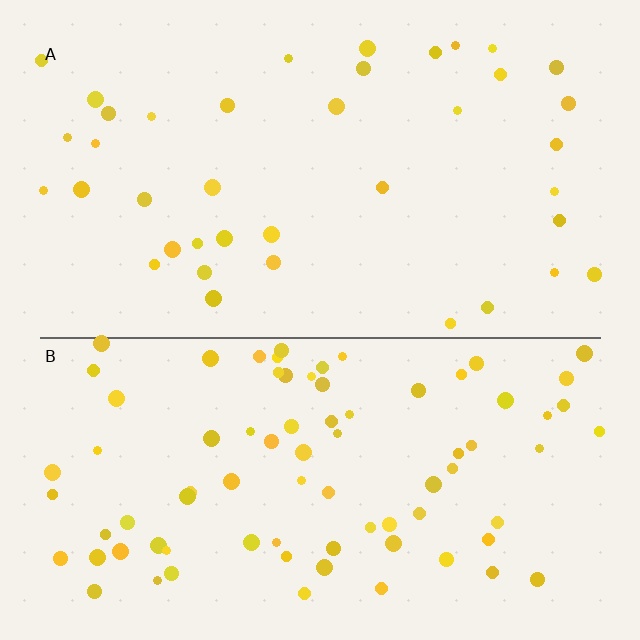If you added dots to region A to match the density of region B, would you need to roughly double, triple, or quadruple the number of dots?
Approximately double.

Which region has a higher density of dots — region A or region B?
B (the bottom).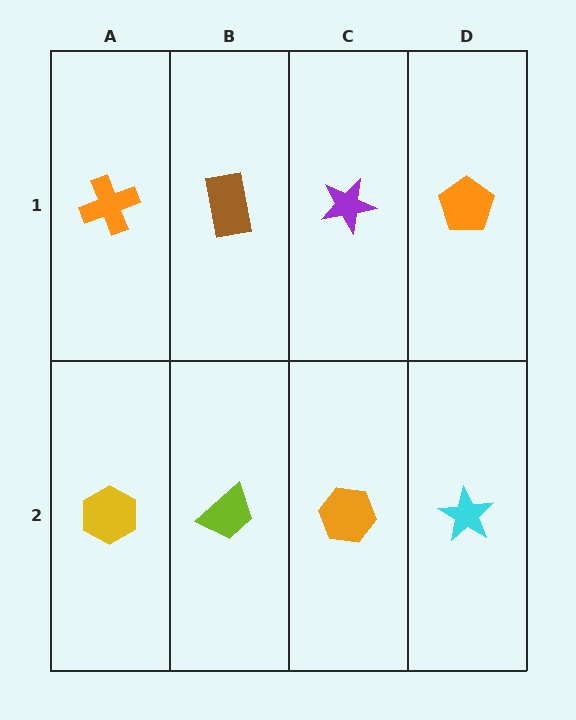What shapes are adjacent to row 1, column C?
An orange hexagon (row 2, column C), a brown rectangle (row 1, column B), an orange pentagon (row 1, column D).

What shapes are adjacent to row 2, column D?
An orange pentagon (row 1, column D), an orange hexagon (row 2, column C).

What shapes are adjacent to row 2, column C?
A purple star (row 1, column C), a lime trapezoid (row 2, column B), a cyan star (row 2, column D).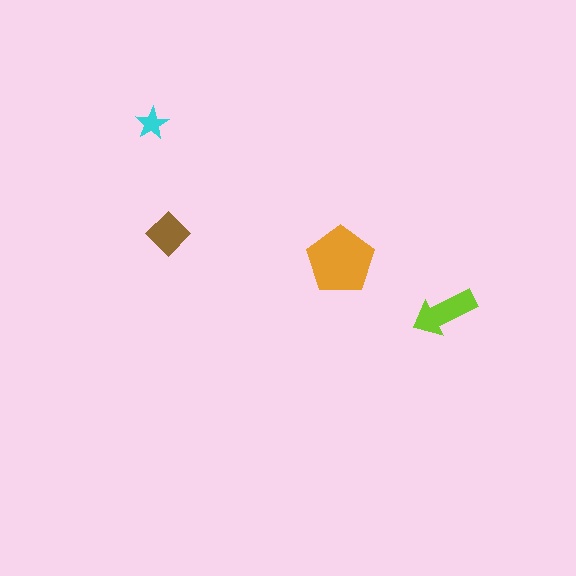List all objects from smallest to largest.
The cyan star, the brown diamond, the lime arrow, the orange pentagon.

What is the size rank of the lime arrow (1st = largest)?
2nd.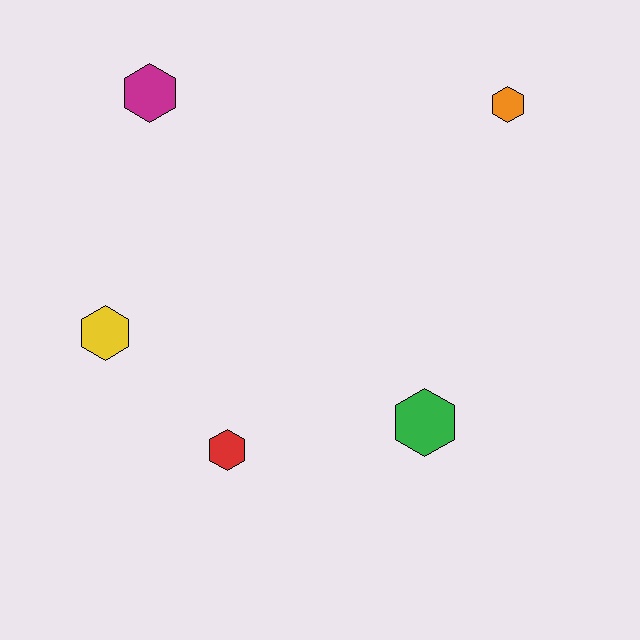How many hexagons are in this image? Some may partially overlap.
There are 5 hexagons.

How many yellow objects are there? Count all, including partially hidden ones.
There is 1 yellow object.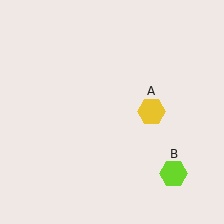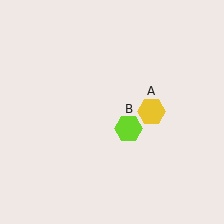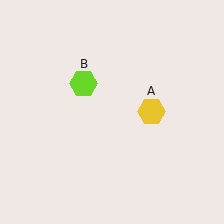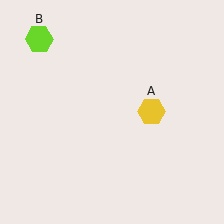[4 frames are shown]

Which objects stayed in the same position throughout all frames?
Yellow hexagon (object A) remained stationary.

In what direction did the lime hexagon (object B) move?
The lime hexagon (object B) moved up and to the left.